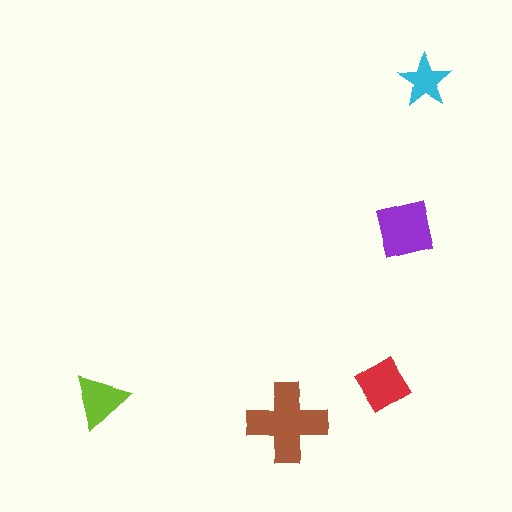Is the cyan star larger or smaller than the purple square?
Smaller.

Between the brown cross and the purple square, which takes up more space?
The brown cross.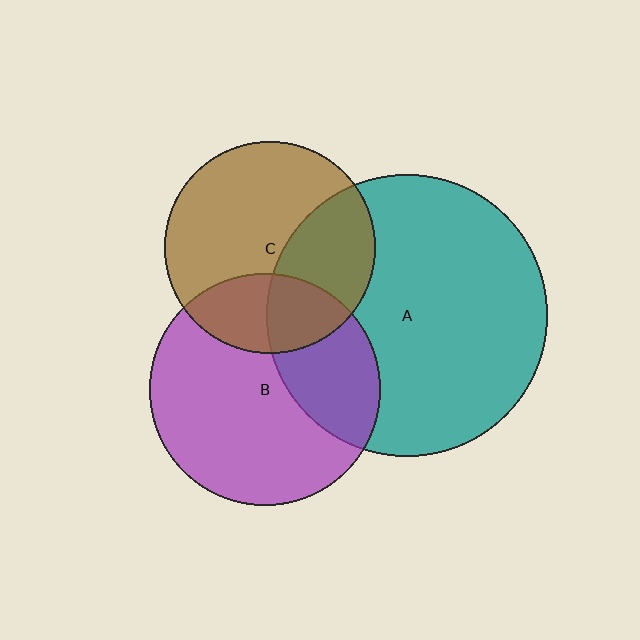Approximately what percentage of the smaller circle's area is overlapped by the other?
Approximately 30%.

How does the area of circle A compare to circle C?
Approximately 1.8 times.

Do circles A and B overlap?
Yes.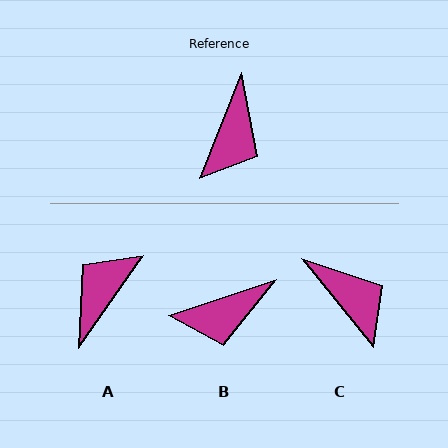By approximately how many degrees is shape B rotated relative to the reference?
Approximately 49 degrees clockwise.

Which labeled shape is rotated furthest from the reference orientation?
A, about 167 degrees away.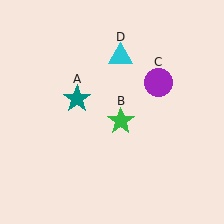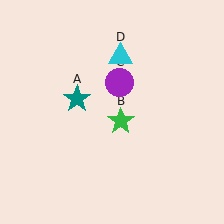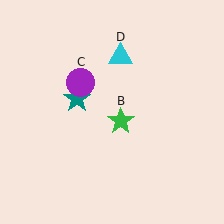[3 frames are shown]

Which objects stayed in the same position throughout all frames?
Teal star (object A) and green star (object B) and cyan triangle (object D) remained stationary.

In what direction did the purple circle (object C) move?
The purple circle (object C) moved left.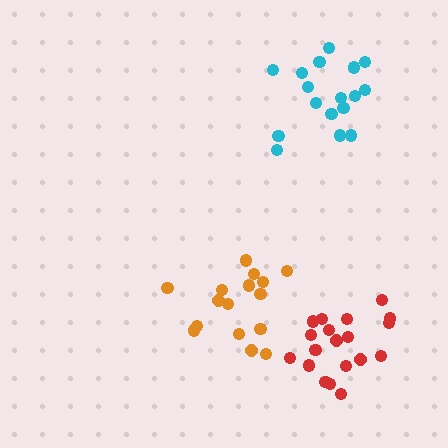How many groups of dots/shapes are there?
There are 3 groups.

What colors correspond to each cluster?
The clusters are colored: cyan, orange, red.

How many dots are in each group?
Group 1: 17 dots, Group 2: 16 dots, Group 3: 19 dots (52 total).